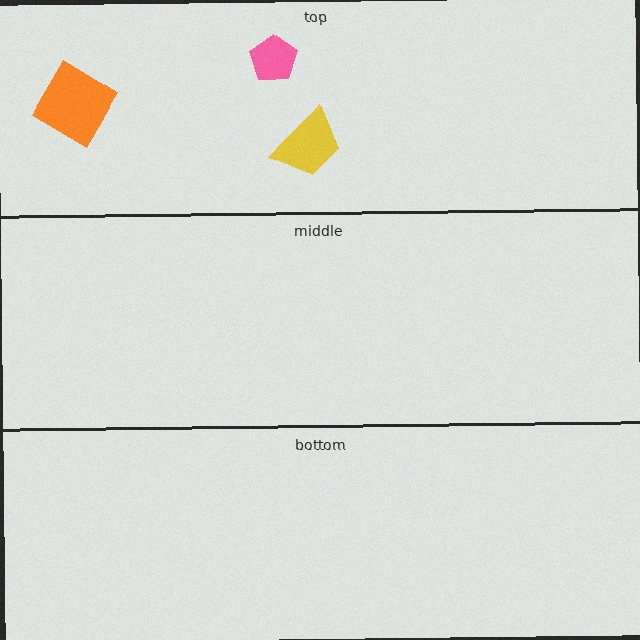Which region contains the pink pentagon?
The top region.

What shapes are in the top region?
The orange diamond, the yellow trapezoid, the pink pentagon.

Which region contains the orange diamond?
The top region.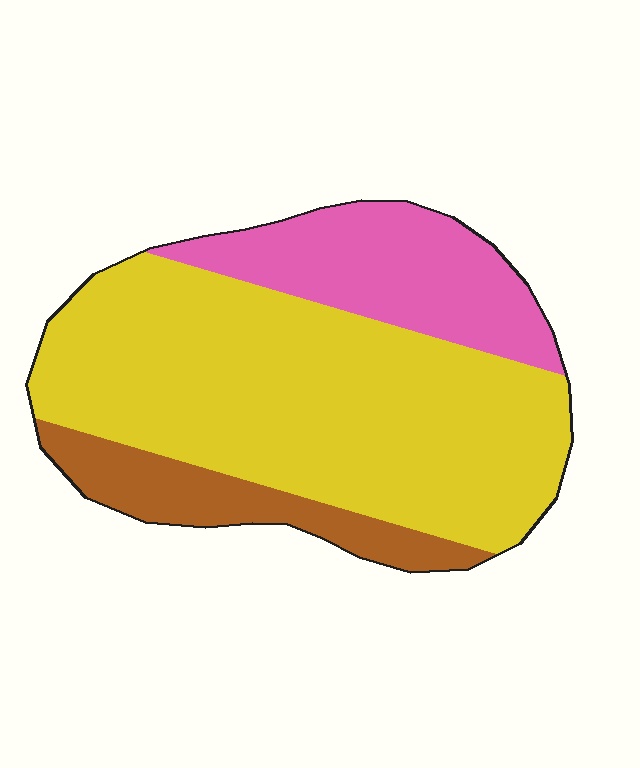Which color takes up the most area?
Yellow, at roughly 65%.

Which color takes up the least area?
Brown, at roughly 15%.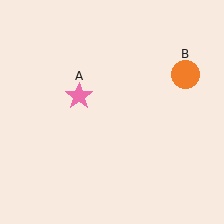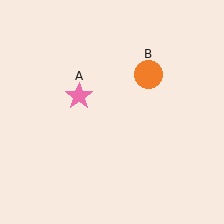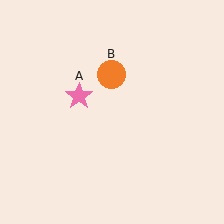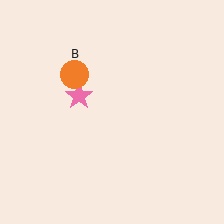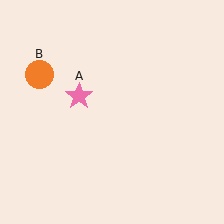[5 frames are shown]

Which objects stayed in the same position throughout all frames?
Pink star (object A) remained stationary.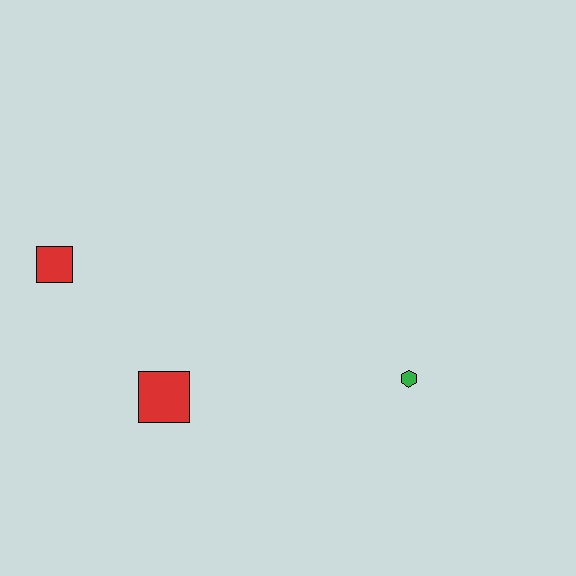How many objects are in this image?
There are 3 objects.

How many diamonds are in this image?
There are no diamonds.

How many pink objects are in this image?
There are no pink objects.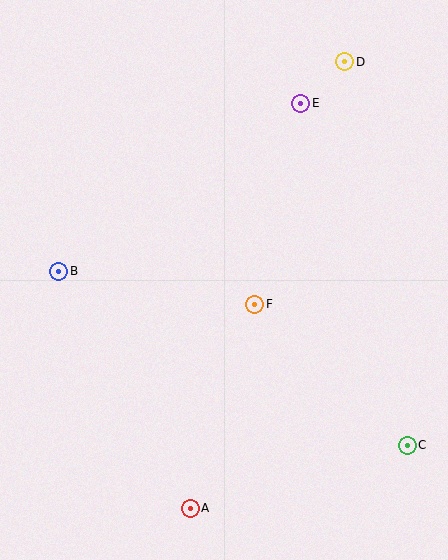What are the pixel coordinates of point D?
Point D is at (345, 62).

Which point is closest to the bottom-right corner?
Point C is closest to the bottom-right corner.